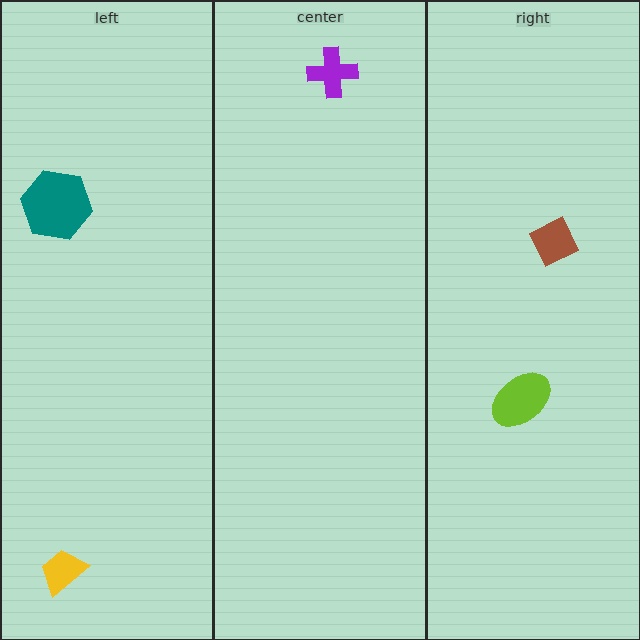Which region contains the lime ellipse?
The right region.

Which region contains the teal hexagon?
The left region.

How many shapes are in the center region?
1.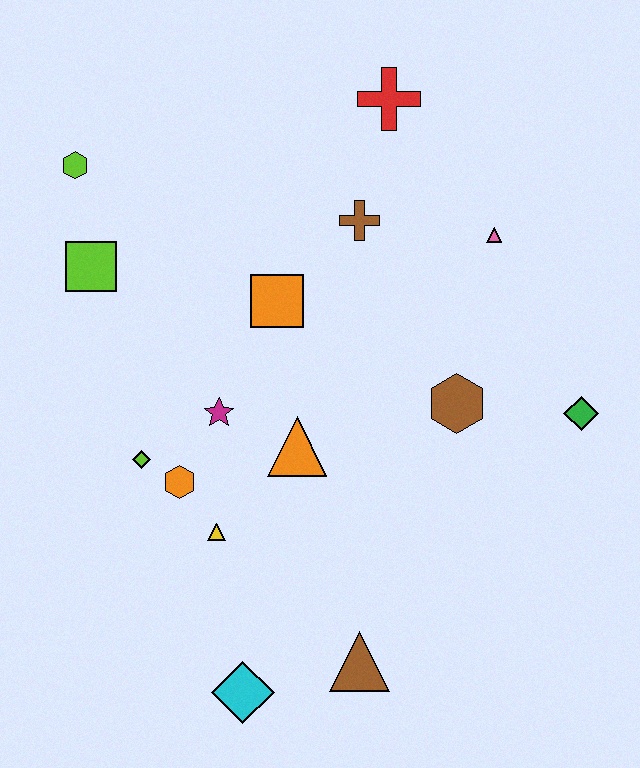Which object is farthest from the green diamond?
The lime hexagon is farthest from the green diamond.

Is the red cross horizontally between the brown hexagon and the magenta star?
Yes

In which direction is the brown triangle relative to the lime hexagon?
The brown triangle is below the lime hexagon.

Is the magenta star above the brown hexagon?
No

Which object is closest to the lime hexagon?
The lime square is closest to the lime hexagon.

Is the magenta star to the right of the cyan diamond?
No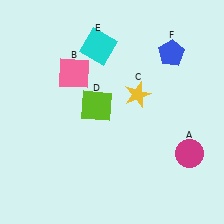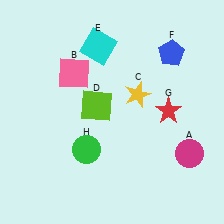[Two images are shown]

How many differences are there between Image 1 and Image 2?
There are 2 differences between the two images.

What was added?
A red star (G), a green circle (H) were added in Image 2.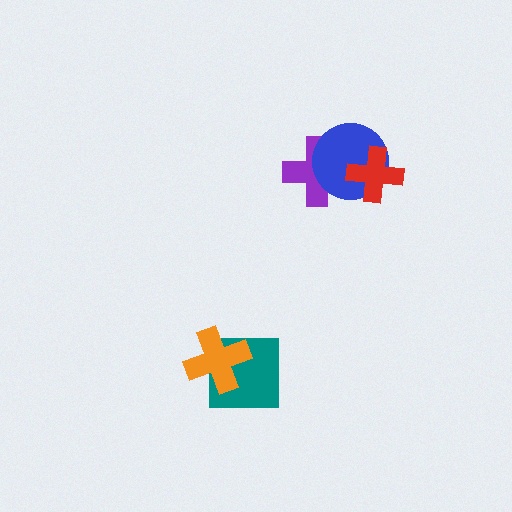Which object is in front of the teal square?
The orange cross is in front of the teal square.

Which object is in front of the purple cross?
The blue circle is in front of the purple cross.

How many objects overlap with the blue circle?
2 objects overlap with the blue circle.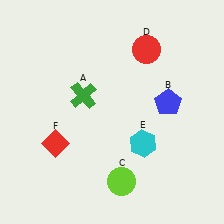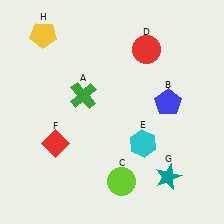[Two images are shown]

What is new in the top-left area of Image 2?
A yellow pentagon (H) was added in the top-left area of Image 2.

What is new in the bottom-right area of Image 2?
A teal star (G) was added in the bottom-right area of Image 2.